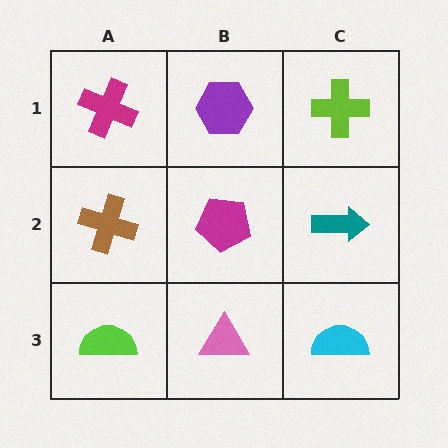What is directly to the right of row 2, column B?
A teal arrow.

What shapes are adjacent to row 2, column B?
A purple hexagon (row 1, column B), a pink triangle (row 3, column B), a brown cross (row 2, column A), a teal arrow (row 2, column C).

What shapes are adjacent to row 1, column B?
A magenta pentagon (row 2, column B), a magenta cross (row 1, column A), a lime cross (row 1, column C).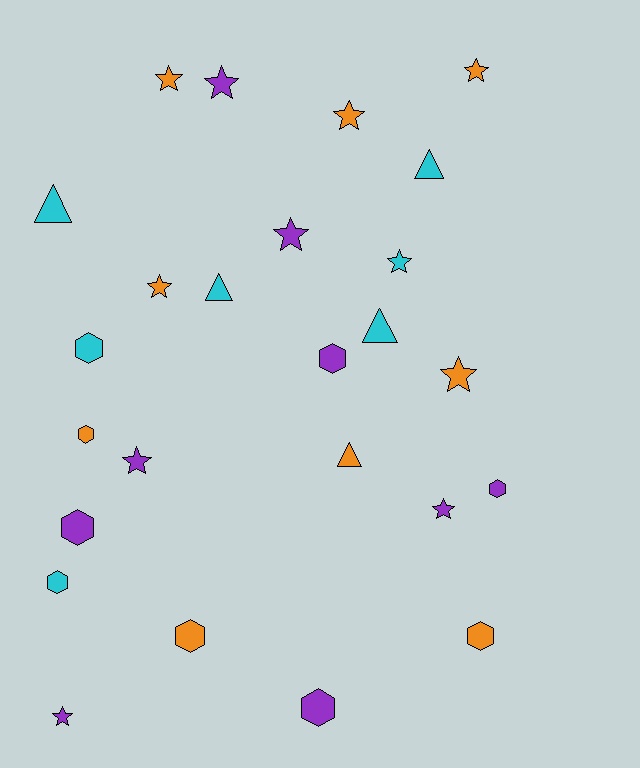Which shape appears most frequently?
Star, with 11 objects.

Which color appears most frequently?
Purple, with 9 objects.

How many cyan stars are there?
There is 1 cyan star.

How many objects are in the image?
There are 25 objects.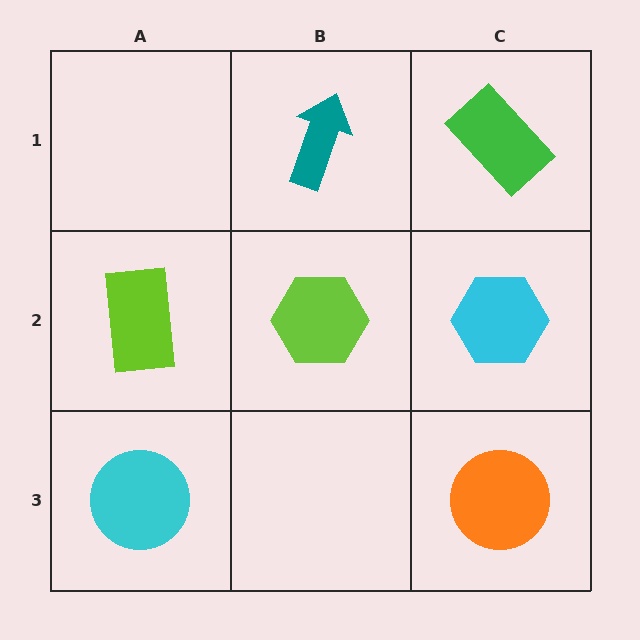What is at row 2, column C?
A cyan hexagon.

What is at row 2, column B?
A lime hexagon.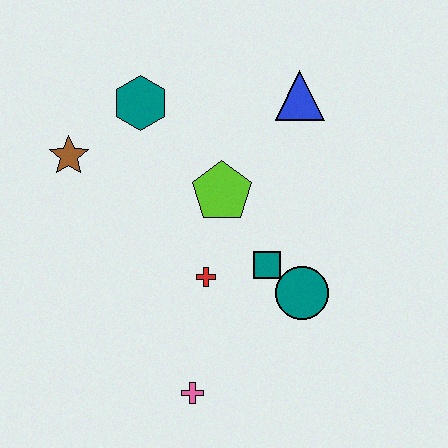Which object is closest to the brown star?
The teal hexagon is closest to the brown star.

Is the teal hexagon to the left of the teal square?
Yes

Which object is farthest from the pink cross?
The blue triangle is farthest from the pink cross.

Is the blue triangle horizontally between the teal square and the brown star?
No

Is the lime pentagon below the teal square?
No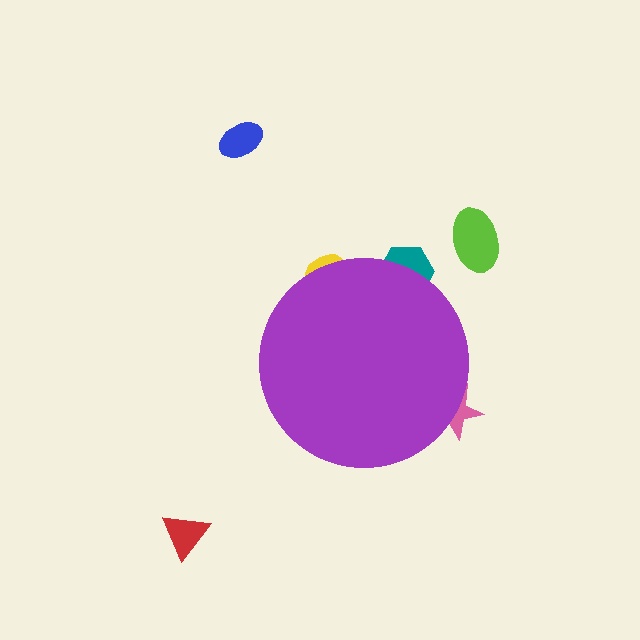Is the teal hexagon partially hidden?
Yes, the teal hexagon is partially hidden behind the purple circle.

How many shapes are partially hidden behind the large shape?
3 shapes are partially hidden.